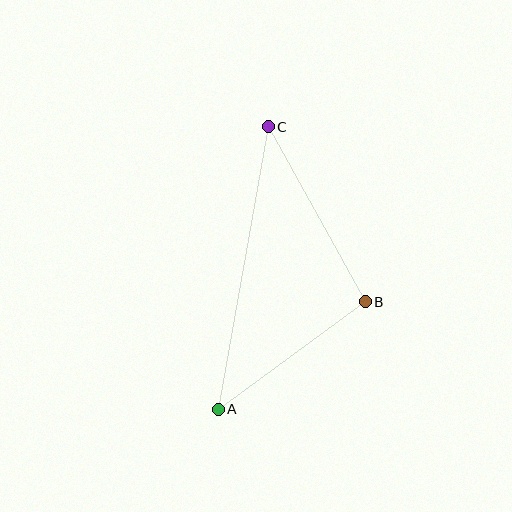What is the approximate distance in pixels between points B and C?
The distance between B and C is approximately 200 pixels.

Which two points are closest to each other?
Points A and B are closest to each other.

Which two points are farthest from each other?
Points A and C are farthest from each other.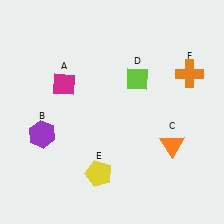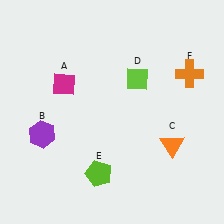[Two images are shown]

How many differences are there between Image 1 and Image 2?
There is 1 difference between the two images.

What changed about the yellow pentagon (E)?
In Image 1, E is yellow. In Image 2, it changed to lime.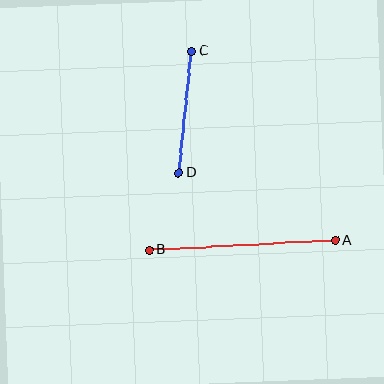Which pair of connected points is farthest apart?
Points A and B are farthest apart.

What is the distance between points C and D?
The distance is approximately 122 pixels.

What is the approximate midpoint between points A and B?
The midpoint is at approximately (242, 245) pixels.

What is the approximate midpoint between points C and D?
The midpoint is at approximately (185, 112) pixels.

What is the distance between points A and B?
The distance is approximately 186 pixels.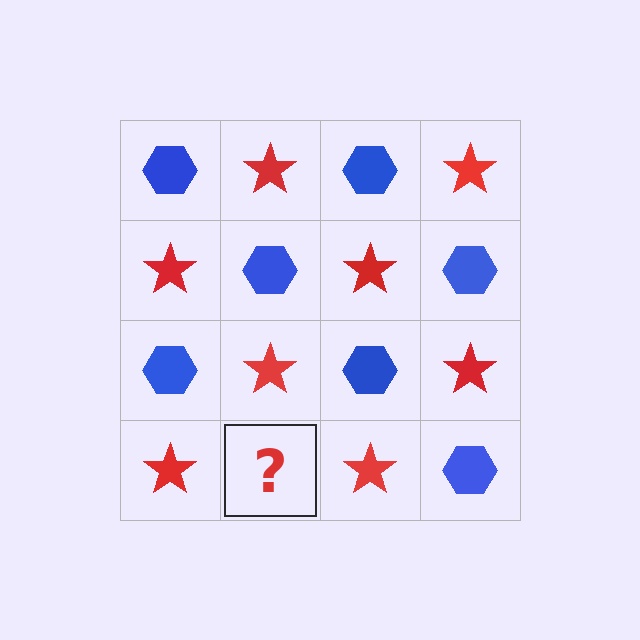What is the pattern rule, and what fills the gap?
The rule is that it alternates blue hexagon and red star in a checkerboard pattern. The gap should be filled with a blue hexagon.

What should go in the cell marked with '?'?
The missing cell should contain a blue hexagon.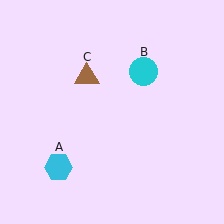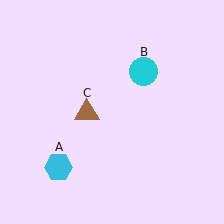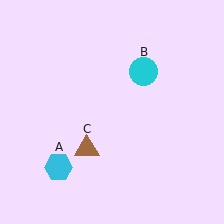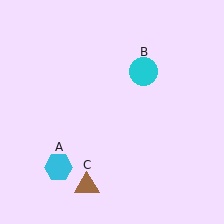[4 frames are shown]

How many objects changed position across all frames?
1 object changed position: brown triangle (object C).